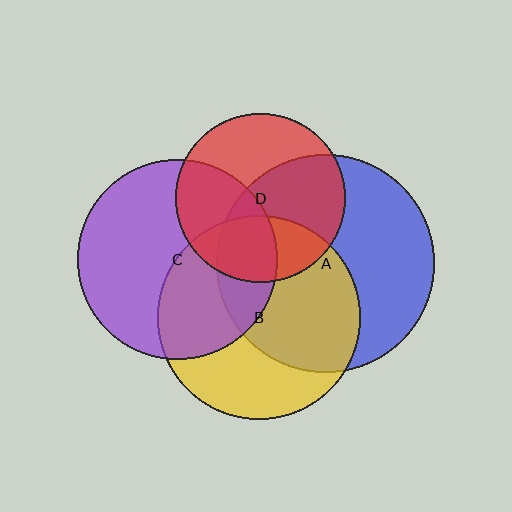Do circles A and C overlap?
Yes.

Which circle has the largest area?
Circle A (blue).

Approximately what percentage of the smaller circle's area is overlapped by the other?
Approximately 20%.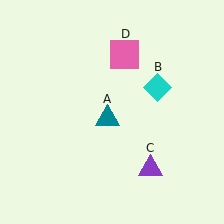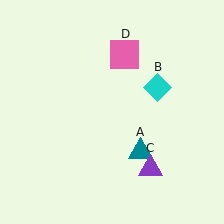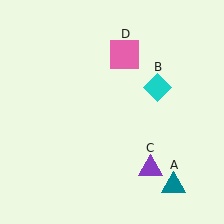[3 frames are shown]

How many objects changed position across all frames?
1 object changed position: teal triangle (object A).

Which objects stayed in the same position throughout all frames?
Cyan diamond (object B) and purple triangle (object C) and pink square (object D) remained stationary.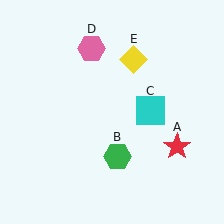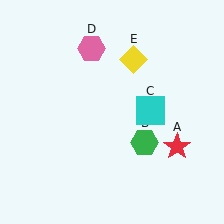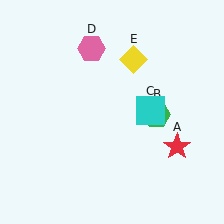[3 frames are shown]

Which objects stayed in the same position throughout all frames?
Red star (object A) and cyan square (object C) and pink hexagon (object D) and yellow diamond (object E) remained stationary.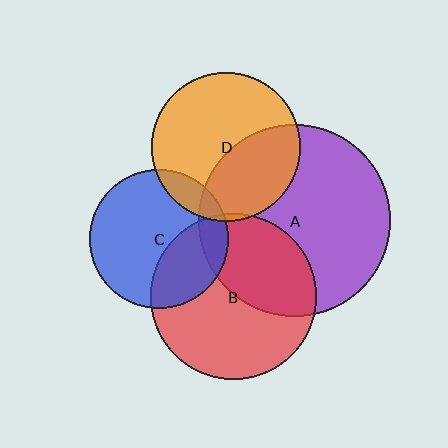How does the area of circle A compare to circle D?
Approximately 1.7 times.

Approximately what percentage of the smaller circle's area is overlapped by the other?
Approximately 5%.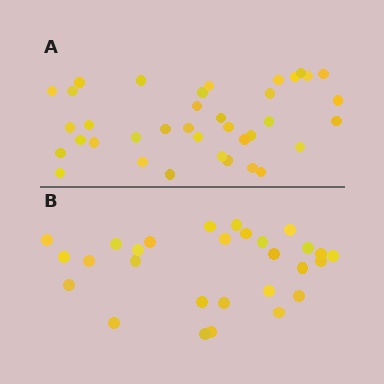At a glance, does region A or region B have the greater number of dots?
Region A (the top region) has more dots.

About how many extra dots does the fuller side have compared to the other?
Region A has roughly 8 or so more dots than region B.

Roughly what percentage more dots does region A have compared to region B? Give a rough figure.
About 30% more.